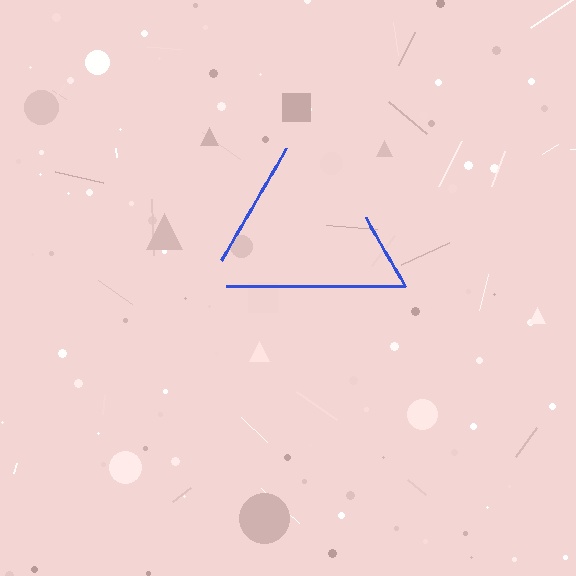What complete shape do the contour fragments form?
The contour fragments form a triangle.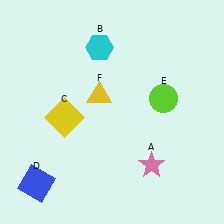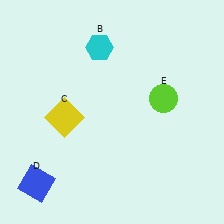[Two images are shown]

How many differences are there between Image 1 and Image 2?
There are 2 differences between the two images.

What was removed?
The pink star (A), the yellow triangle (F) were removed in Image 2.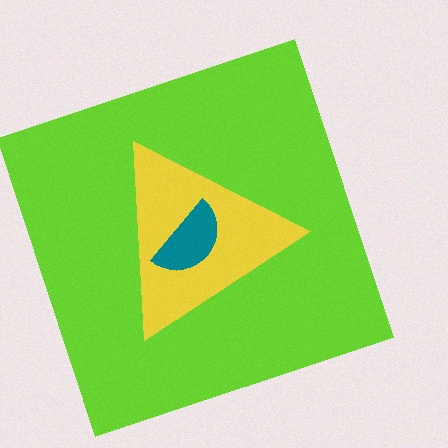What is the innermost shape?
The teal semicircle.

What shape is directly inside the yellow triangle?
The teal semicircle.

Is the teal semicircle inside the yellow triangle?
Yes.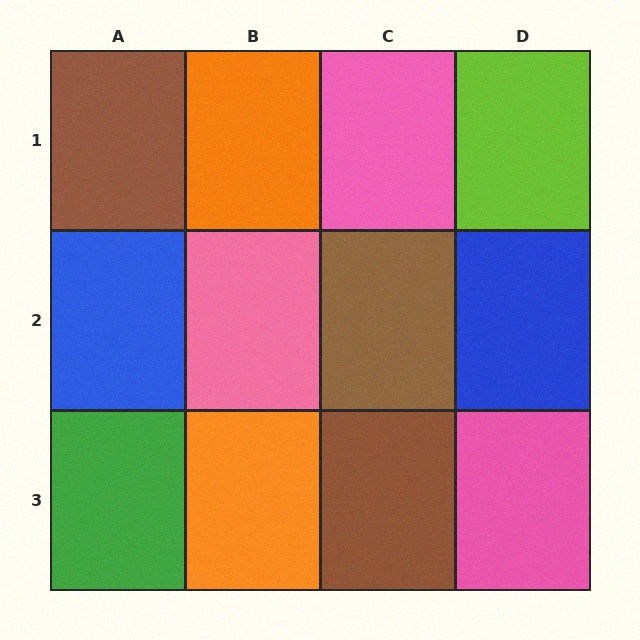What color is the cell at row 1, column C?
Pink.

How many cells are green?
1 cell is green.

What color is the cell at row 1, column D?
Lime.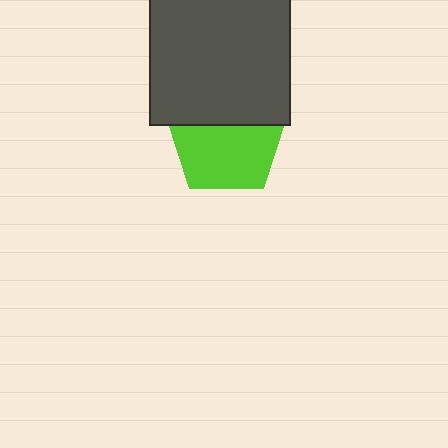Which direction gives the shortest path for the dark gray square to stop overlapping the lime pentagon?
Moving up gives the shortest separation.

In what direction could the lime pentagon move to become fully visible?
The lime pentagon could move down. That would shift it out from behind the dark gray square entirely.